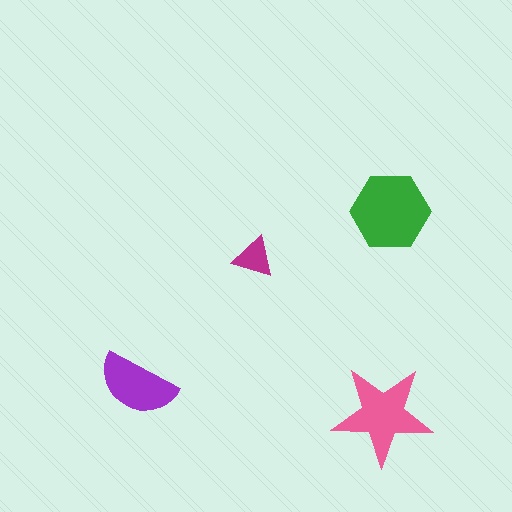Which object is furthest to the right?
The green hexagon is rightmost.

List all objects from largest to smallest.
The green hexagon, the pink star, the purple semicircle, the magenta triangle.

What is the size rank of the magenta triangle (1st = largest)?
4th.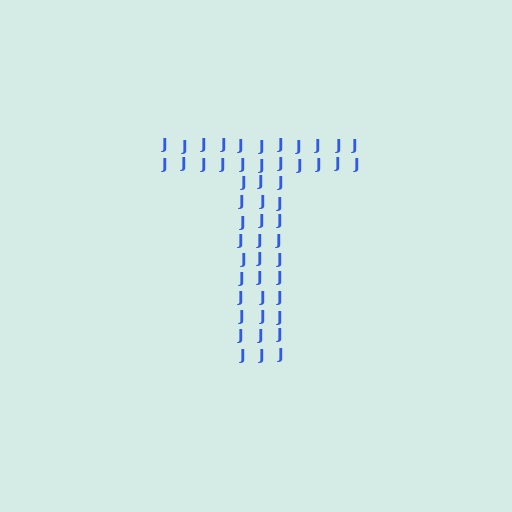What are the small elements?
The small elements are letter J's.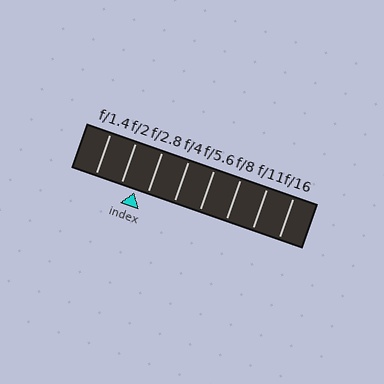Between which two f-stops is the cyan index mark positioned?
The index mark is between f/2 and f/2.8.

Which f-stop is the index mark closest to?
The index mark is closest to f/2.8.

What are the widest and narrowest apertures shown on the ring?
The widest aperture shown is f/1.4 and the narrowest is f/16.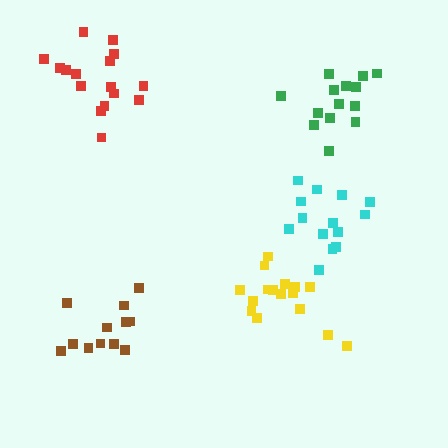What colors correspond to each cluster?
The clusters are colored: cyan, red, yellow, brown, green.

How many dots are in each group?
Group 1: 14 dots, Group 2: 16 dots, Group 3: 16 dots, Group 4: 12 dots, Group 5: 14 dots (72 total).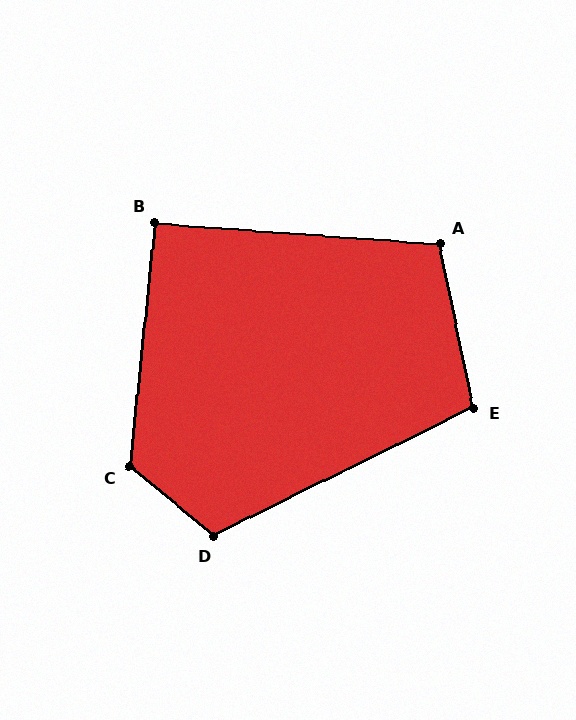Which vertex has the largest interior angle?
C, at approximately 124 degrees.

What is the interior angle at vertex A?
Approximately 106 degrees (obtuse).